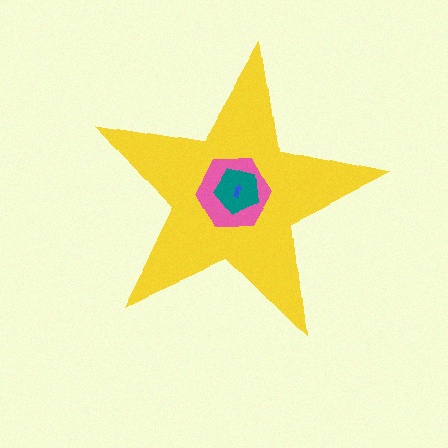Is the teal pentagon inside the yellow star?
Yes.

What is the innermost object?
The blue arrow.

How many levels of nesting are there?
4.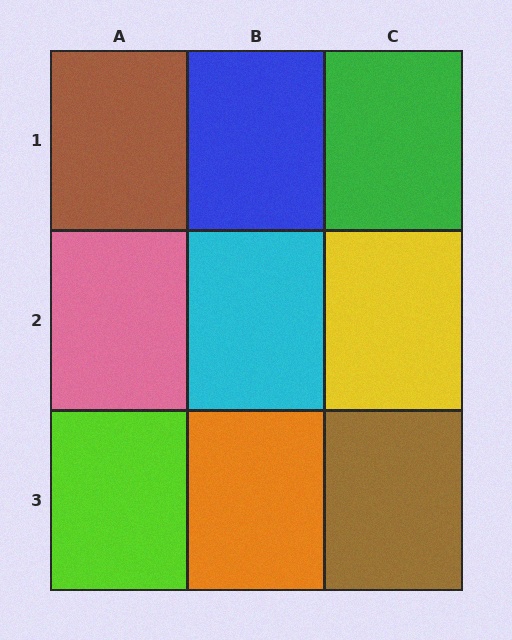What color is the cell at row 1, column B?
Blue.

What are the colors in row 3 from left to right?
Lime, orange, brown.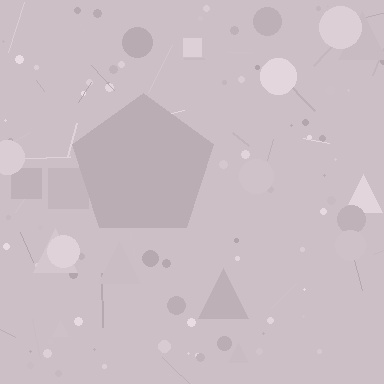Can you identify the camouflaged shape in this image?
The camouflaged shape is a pentagon.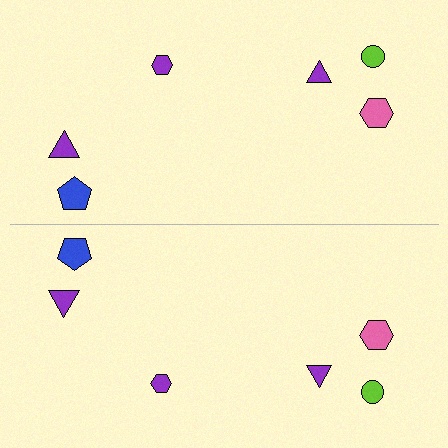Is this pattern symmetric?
Yes, this pattern has bilateral (reflection) symmetry.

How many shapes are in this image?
There are 12 shapes in this image.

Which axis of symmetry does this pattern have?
The pattern has a horizontal axis of symmetry running through the center of the image.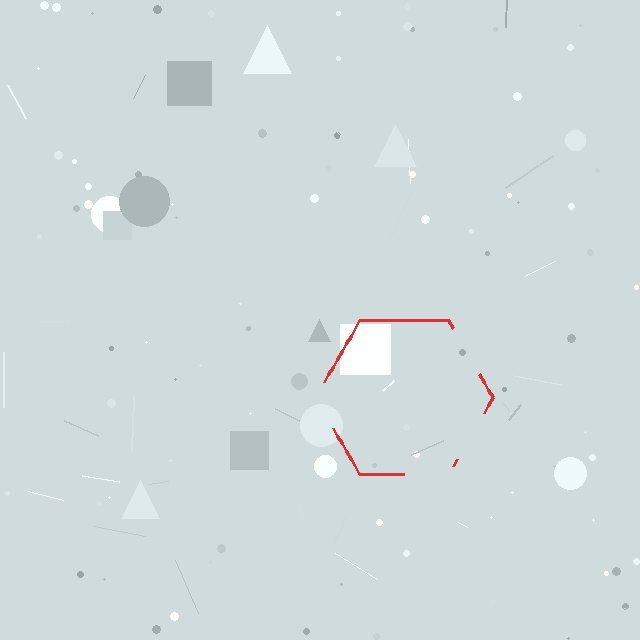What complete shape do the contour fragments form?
The contour fragments form a hexagon.